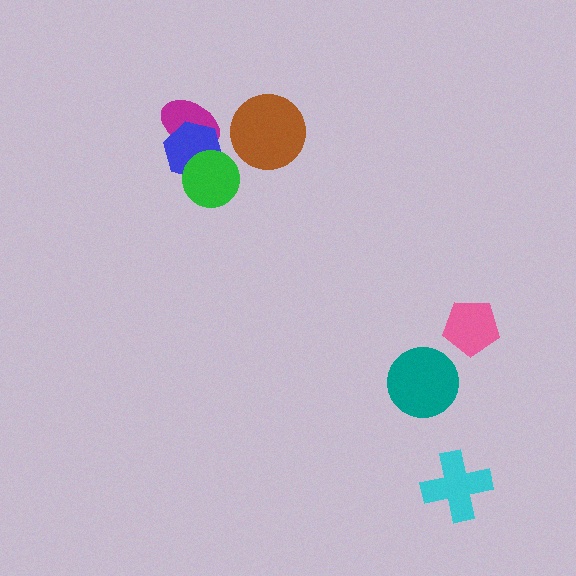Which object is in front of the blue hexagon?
The green circle is in front of the blue hexagon.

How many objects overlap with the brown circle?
0 objects overlap with the brown circle.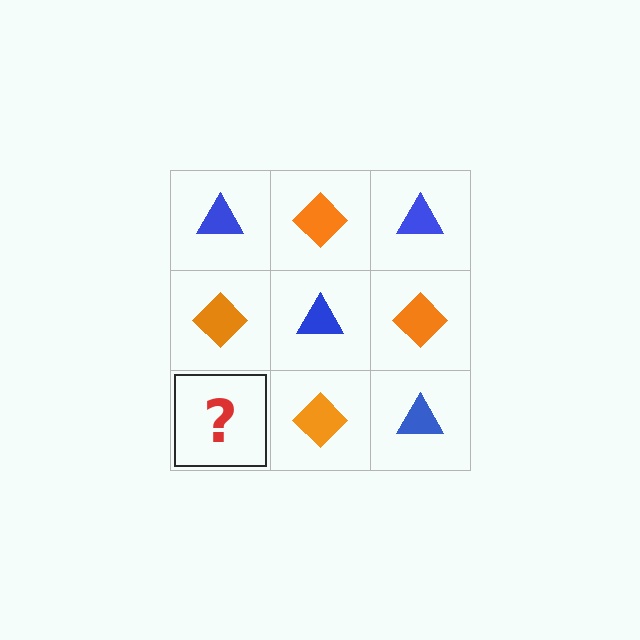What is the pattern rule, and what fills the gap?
The rule is that it alternates blue triangle and orange diamond in a checkerboard pattern. The gap should be filled with a blue triangle.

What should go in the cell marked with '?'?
The missing cell should contain a blue triangle.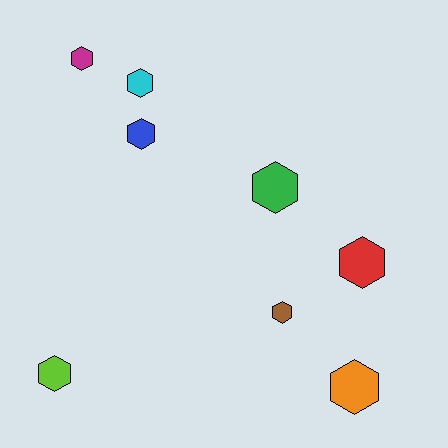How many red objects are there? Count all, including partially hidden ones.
There is 1 red object.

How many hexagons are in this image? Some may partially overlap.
There are 8 hexagons.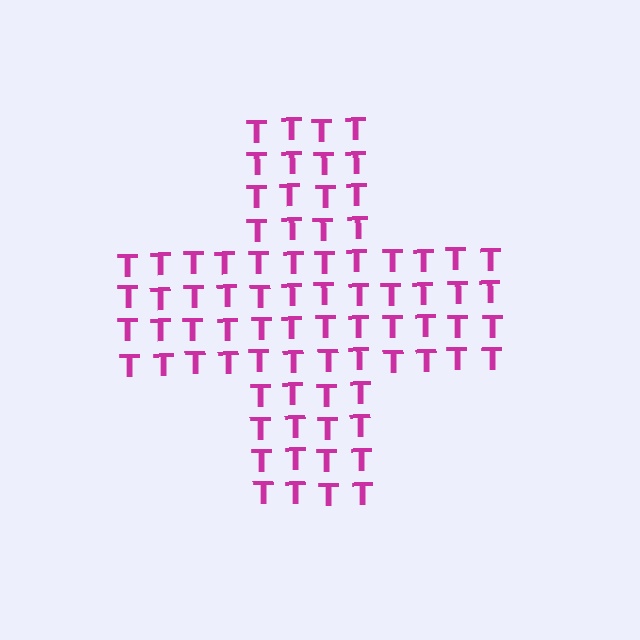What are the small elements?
The small elements are letter T's.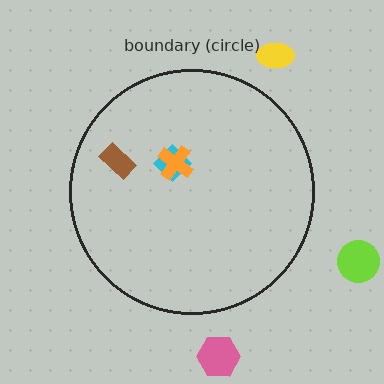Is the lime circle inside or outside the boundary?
Outside.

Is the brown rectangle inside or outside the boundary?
Inside.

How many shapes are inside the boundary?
3 inside, 3 outside.